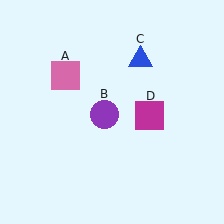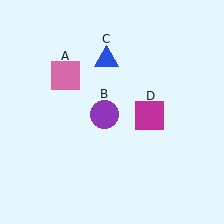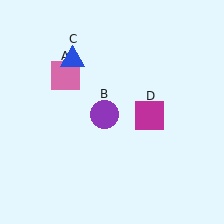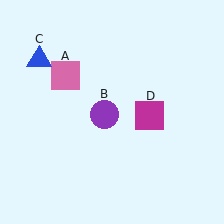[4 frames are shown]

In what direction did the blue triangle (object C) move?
The blue triangle (object C) moved left.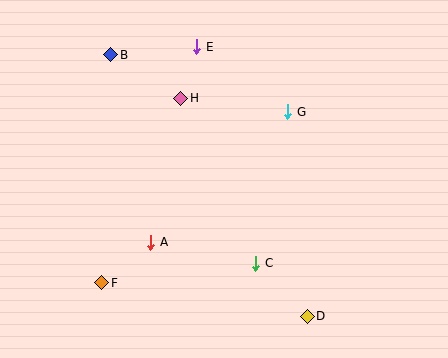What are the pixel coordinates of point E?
Point E is at (197, 47).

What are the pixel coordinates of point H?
Point H is at (181, 98).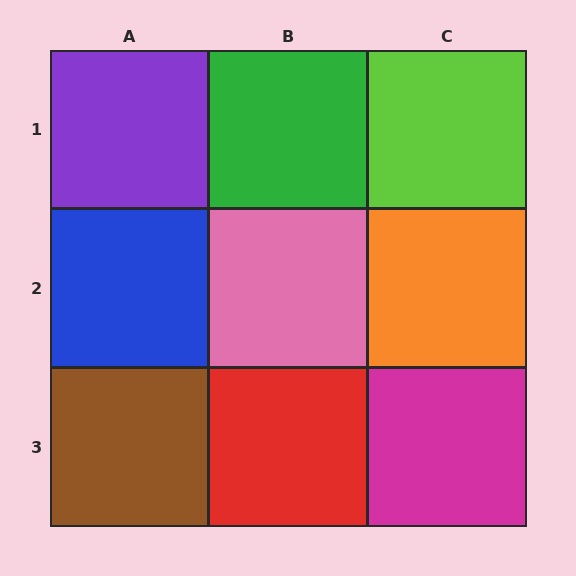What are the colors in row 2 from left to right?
Blue, pink, orange.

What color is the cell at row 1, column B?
Green.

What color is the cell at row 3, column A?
Brown.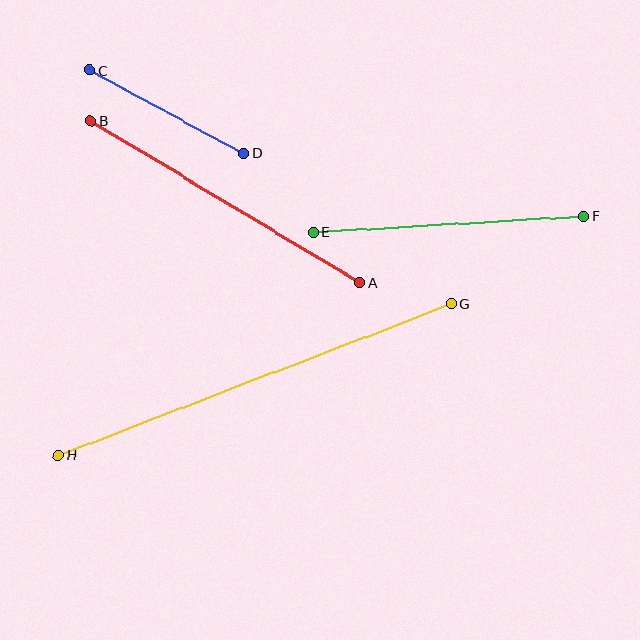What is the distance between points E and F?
The distance is approximately 271 pixels.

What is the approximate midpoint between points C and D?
The midpoint is at approximately (166, 112) pixels.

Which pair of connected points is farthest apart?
Points G and H are farthest apart.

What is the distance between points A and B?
The distance is approximately 314 pixels.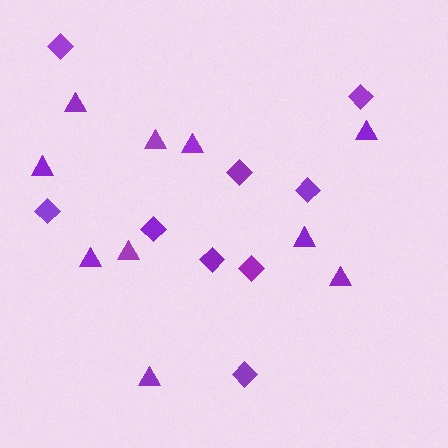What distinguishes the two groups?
There are 2 groups: one group of diamonds (9) and one group of triangles (10).